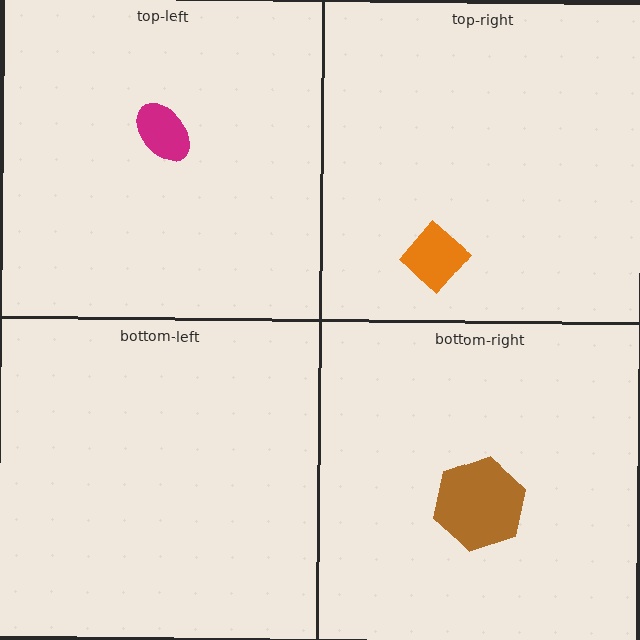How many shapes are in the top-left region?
1.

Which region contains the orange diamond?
The top-right region.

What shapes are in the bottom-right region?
The brown hexagon.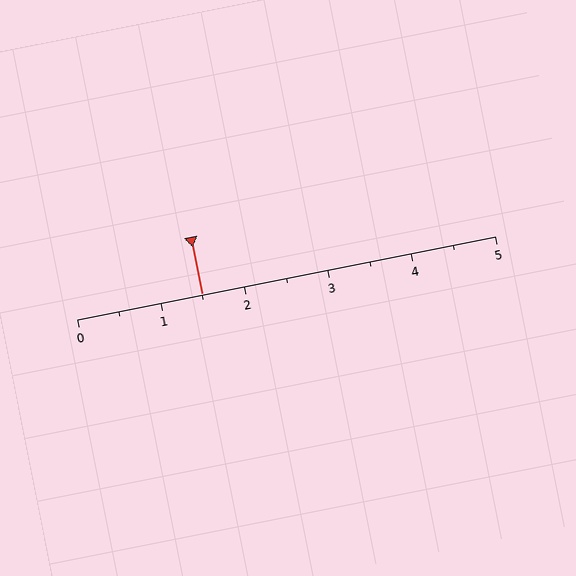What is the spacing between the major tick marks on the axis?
The major ticks are spaced 1 apart.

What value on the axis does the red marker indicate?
The marker indicates approximately 1.5.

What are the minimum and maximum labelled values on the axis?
The axis runs from 0 to 5.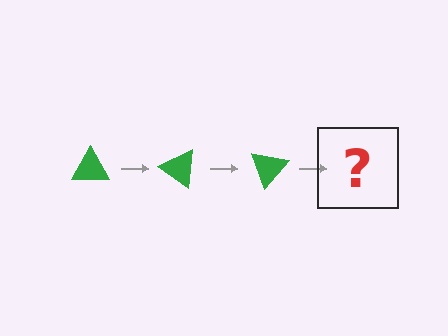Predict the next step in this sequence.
The next step is a green triangle rotated 105 degrees.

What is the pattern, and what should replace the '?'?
The pattern is that the triangle rotates 35 degrees each step. The '?' should be a green triangle rotated 105 degrees.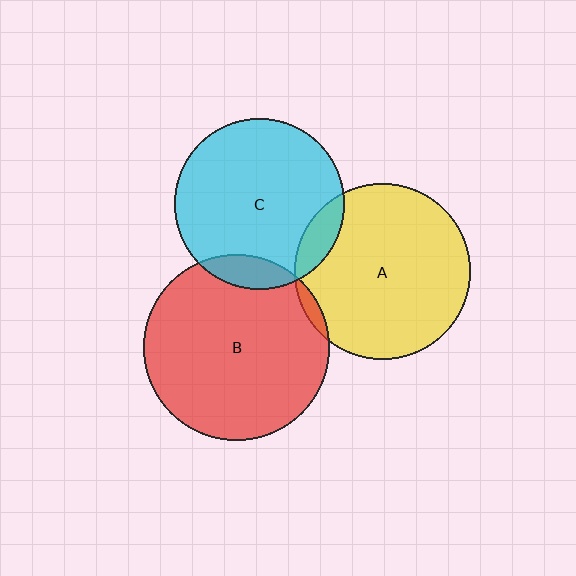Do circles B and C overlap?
Yes.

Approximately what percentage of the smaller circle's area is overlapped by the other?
Approximately 10%.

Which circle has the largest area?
Circle B (red).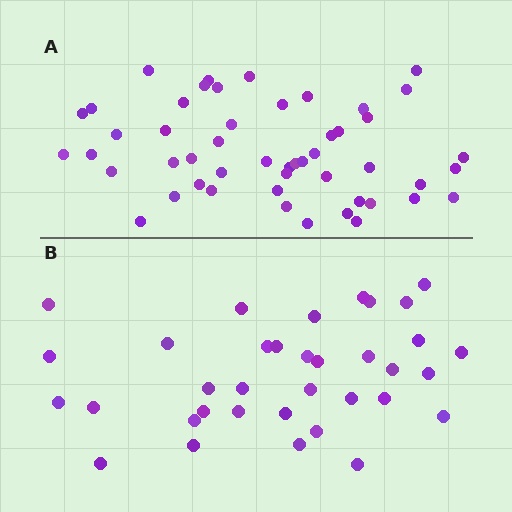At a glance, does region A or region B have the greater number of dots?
Region A (the top region) has more dots.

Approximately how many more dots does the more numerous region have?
Region A has approximately 15 more dots than region B.